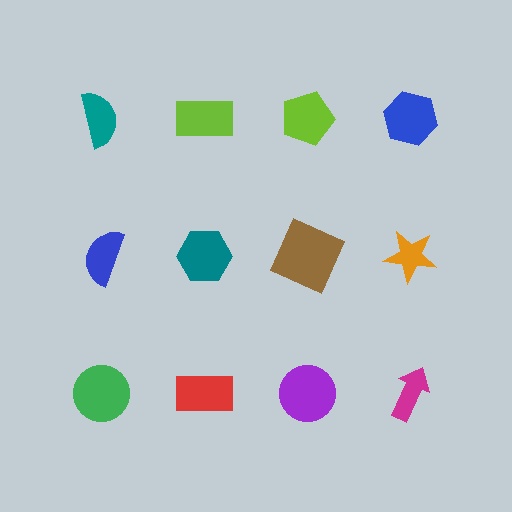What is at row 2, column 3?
A brown square.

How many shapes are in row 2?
4 shapes.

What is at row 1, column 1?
A teal semicircle.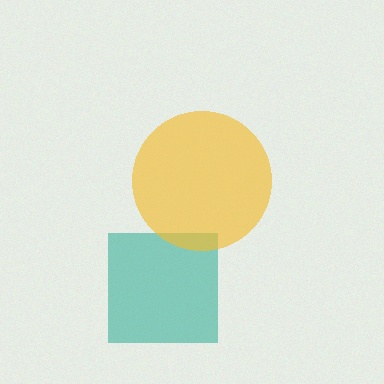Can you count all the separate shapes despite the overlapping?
Yes, there are 2 separate shapes.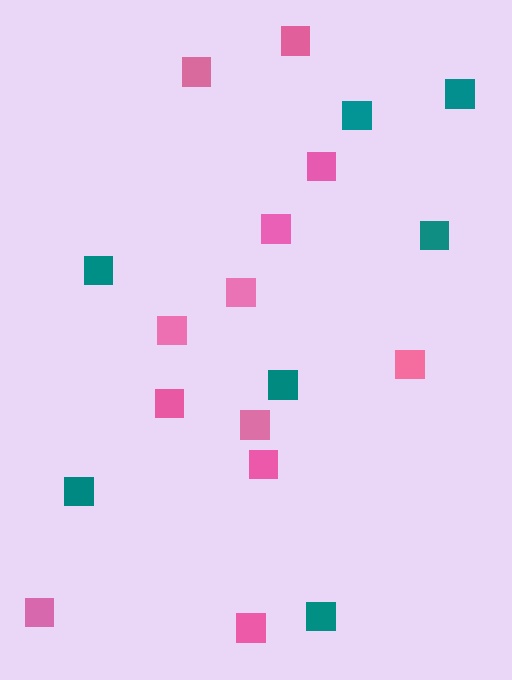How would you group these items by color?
There are 2 groups: one group of teal squares (7) and one group of pink squares (12).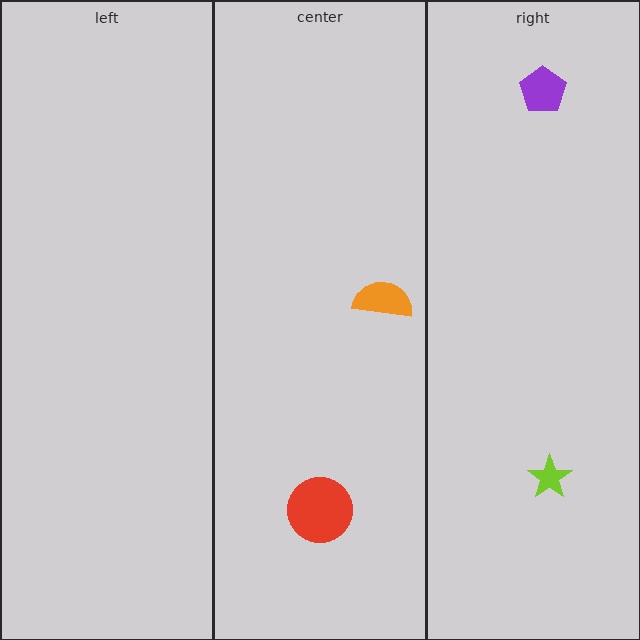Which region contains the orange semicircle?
The center region.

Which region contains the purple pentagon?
The right region.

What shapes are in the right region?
The lime star, the purple pentagon.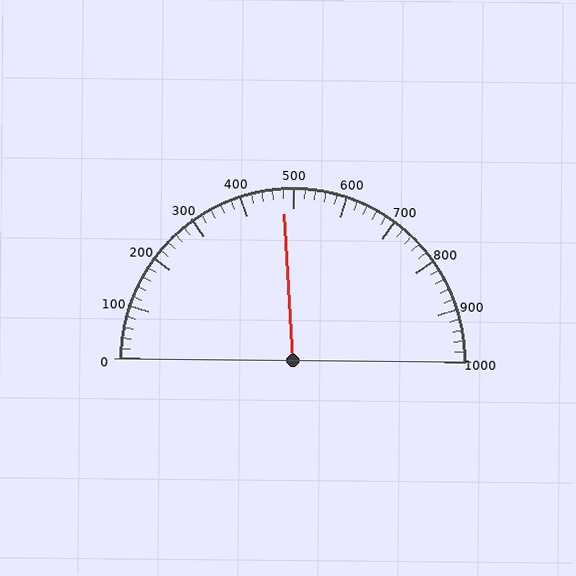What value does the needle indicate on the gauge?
The needle indicates approximately 480.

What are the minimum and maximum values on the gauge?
The gauge ranges from 0 to 1000.